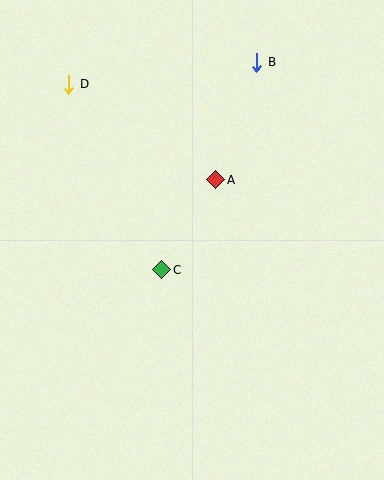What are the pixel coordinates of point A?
Point A is at (216, 180).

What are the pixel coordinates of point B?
Point B is at (257, 62).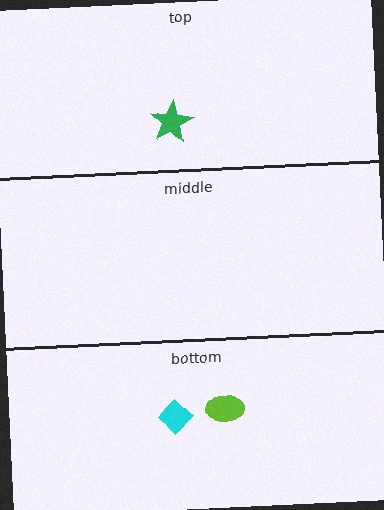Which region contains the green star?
The top region.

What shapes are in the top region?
The green star.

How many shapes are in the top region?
1.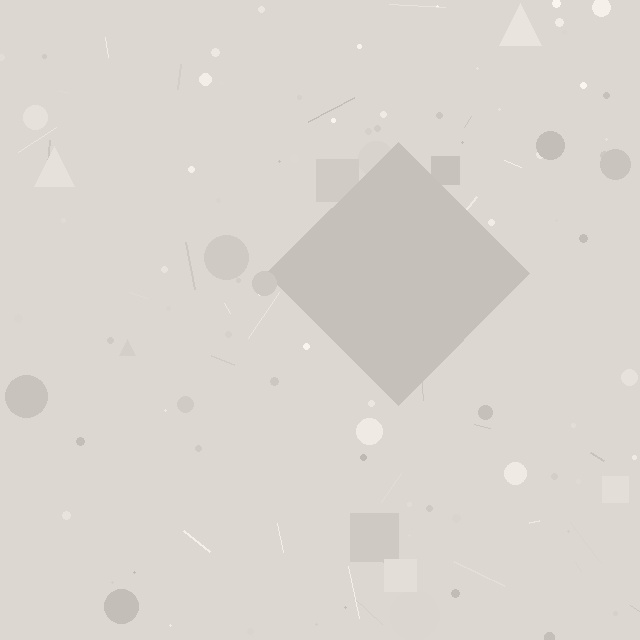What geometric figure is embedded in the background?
A diamond is embedded in the background.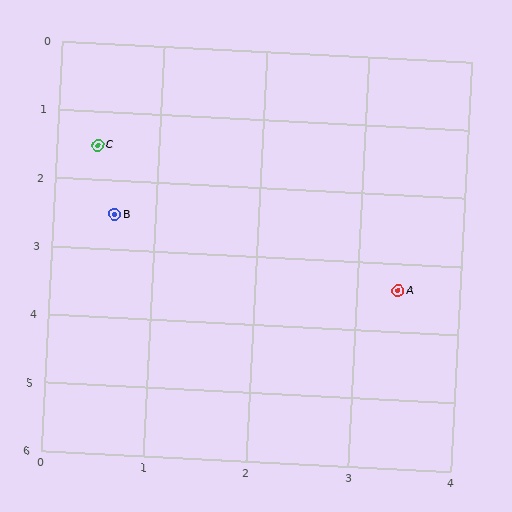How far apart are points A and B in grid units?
Points A and B are about 2.9 grid units apart.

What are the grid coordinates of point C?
Point C is at approximately (0.4, 1.5).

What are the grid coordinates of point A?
Point A is at approximately (3.4, 3.4).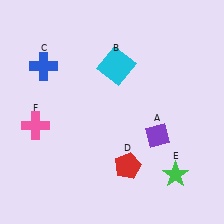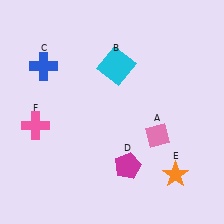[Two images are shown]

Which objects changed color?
A changed from purple to pink. D changed from red to magenta. E changed from green to orange.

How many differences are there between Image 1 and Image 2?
There are 3 differences between the two images.